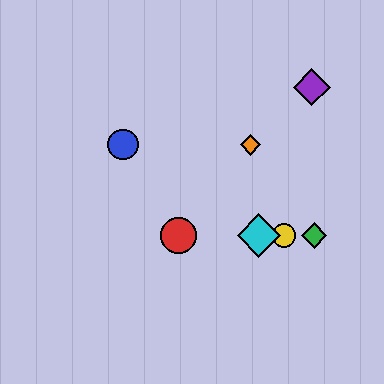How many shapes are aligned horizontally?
4 shapes (the red circle, the green diamond, the yellow circle, the cyan diamond) are aligned horizontally.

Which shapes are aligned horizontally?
The red circle, the green diamond, the yellow circle, the cyan diamond are aligned horizontally.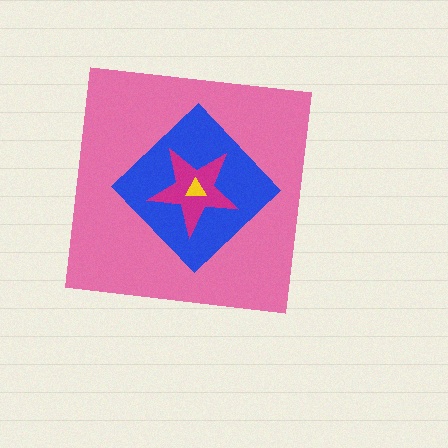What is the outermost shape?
The pink square.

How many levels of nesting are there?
4.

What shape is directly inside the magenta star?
The yellow triangle.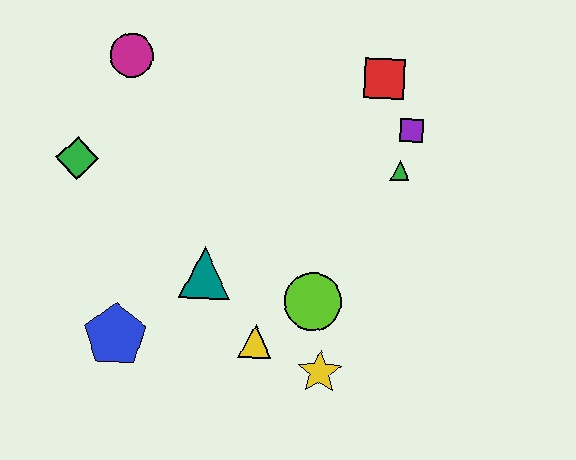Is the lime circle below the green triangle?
Yes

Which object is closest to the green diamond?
The magenta circle is closest to the green diamond.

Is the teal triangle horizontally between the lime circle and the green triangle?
No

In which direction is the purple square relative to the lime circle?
The purple square is above the lime circle.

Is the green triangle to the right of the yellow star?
Yes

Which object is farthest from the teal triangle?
The red square is farthest from the teal triangle.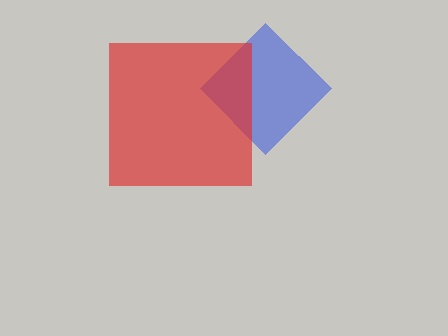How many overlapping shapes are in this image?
There are 2 overlapping shapes in the image.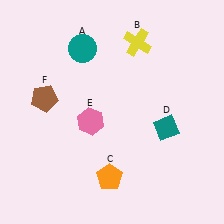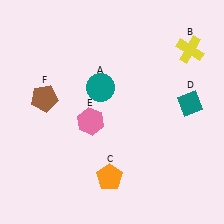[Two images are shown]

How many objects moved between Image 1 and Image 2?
3 objects moved between the two images.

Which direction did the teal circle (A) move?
The teal circle (A) moved down.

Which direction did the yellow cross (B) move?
The yellow cross (B) moved right.